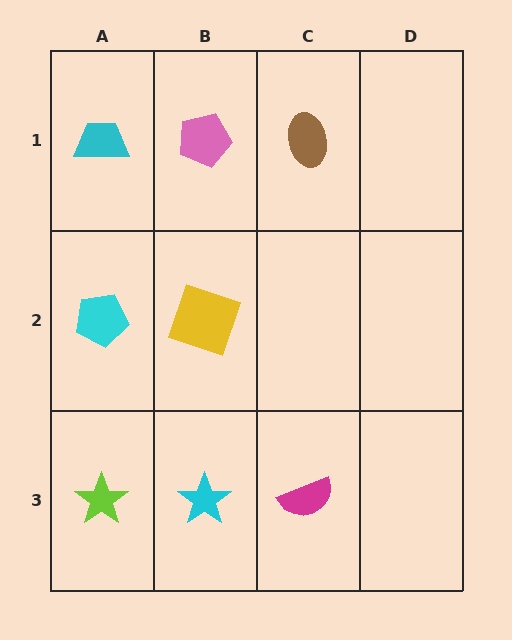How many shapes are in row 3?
3 shapes.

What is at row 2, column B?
A yellow square.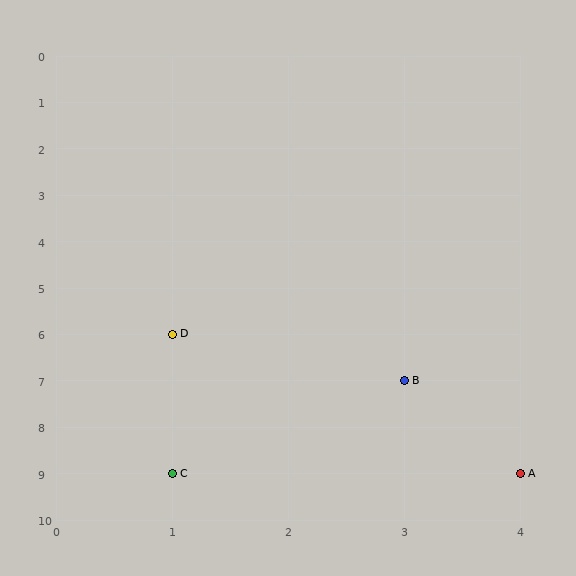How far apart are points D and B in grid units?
Points D and B are 2 columns and 1 row apart (about 2.2 grid units diagonally).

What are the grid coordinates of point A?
Point A is at grid coordinates (4, 9).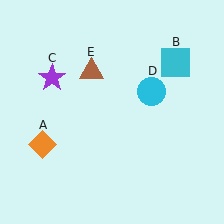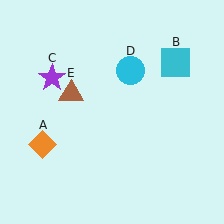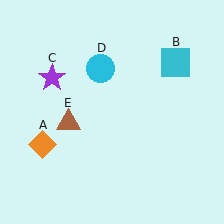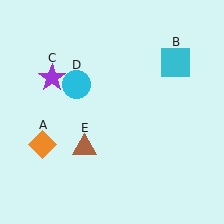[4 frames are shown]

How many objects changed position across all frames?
2 objects changed position: cyan circle (object D), brown triangle (object E).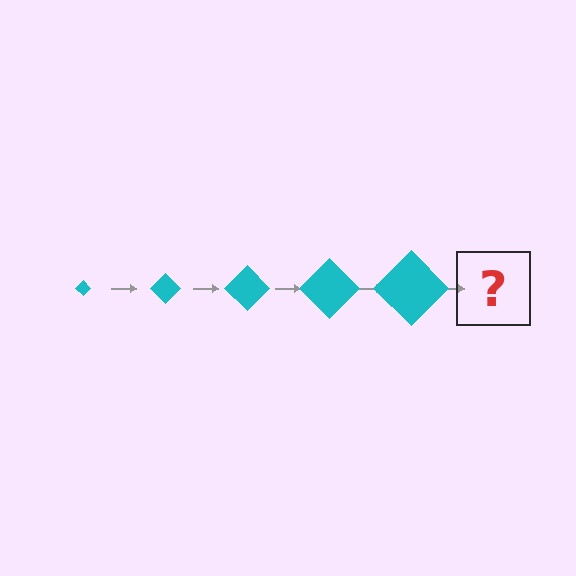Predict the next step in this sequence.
The next step is a cyan diamond, larger than the previous one.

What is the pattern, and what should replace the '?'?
The pattern is that the diamond gets progressively larger each step. The '?' should be a cyan diamond, larger than the previous one.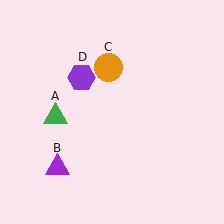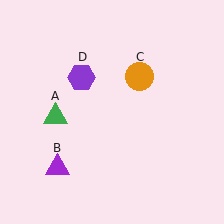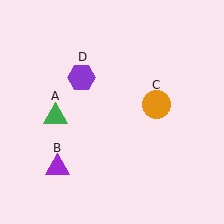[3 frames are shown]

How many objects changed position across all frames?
1 object changed position: orange circle (object C).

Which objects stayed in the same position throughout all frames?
Green triangle (object A) and purple triangle (object B) and purple hexagon (object D) remained stationary.